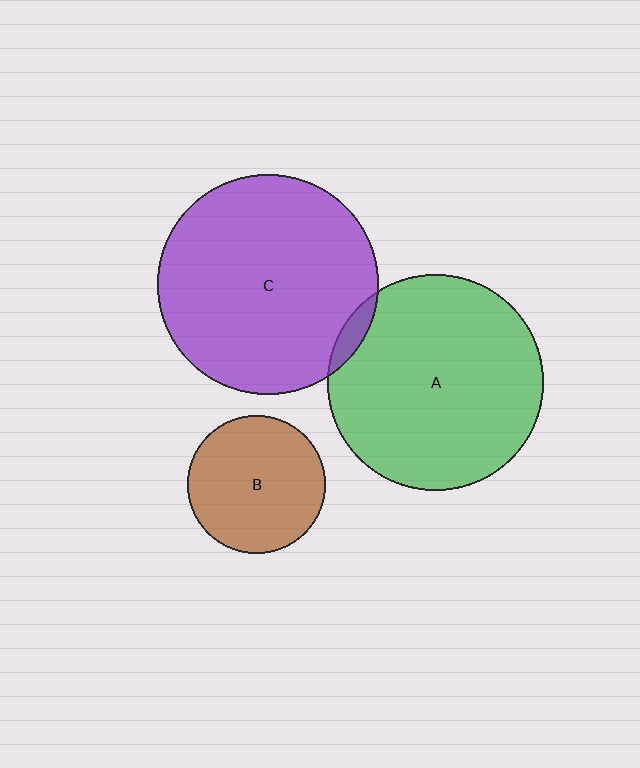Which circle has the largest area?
Circle C (purple).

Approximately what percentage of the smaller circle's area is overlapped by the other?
Approximately 5%.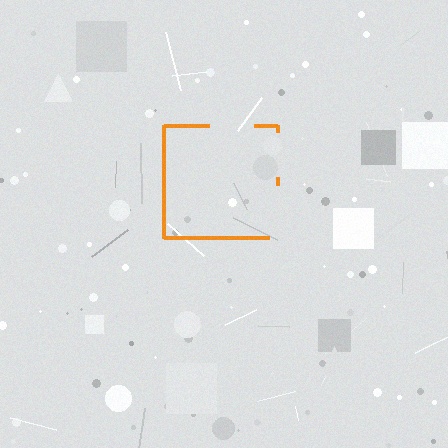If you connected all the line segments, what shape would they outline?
They would outline a square.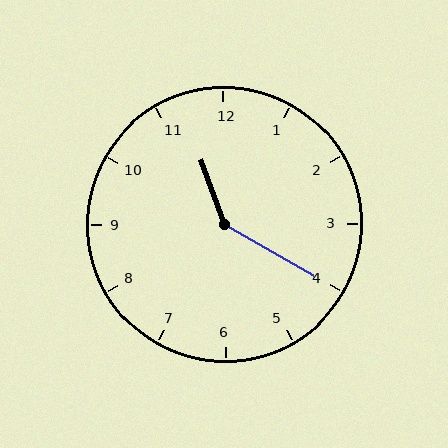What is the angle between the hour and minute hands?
Approximately 140 degrees.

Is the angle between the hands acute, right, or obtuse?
It is obtuse.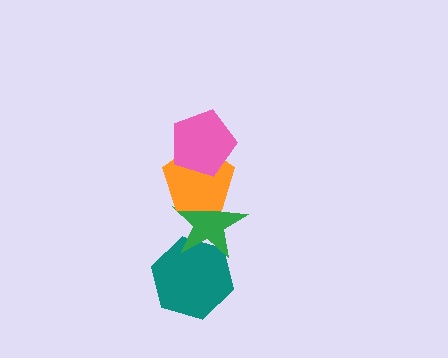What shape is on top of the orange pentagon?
The pink pentagon is on top of the orange pentagon.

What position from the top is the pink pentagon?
The pink pentagon is 1st from the top.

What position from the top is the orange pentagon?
The orange pentagon is 2nd from the top.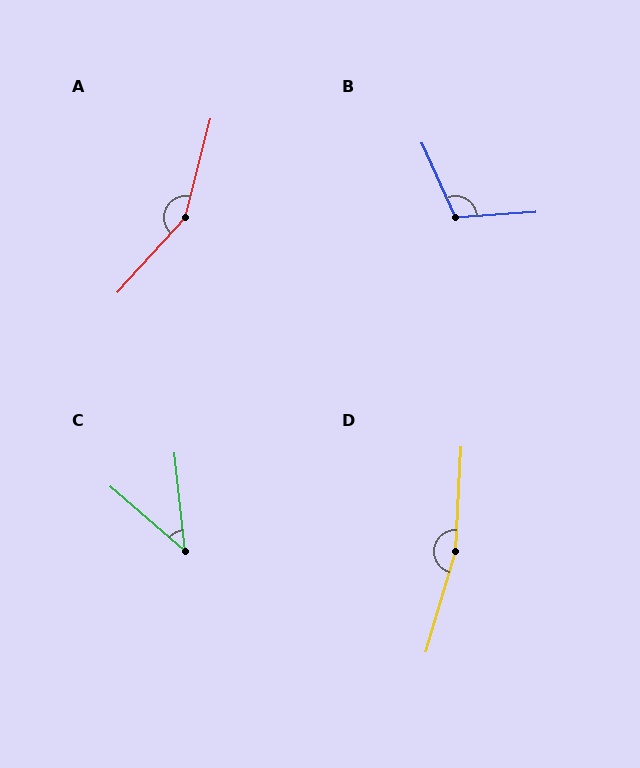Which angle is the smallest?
C, at approximately 43 degrees.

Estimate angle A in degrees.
Approximately 152 degrees.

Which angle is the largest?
D, at approximately 167 degrees.